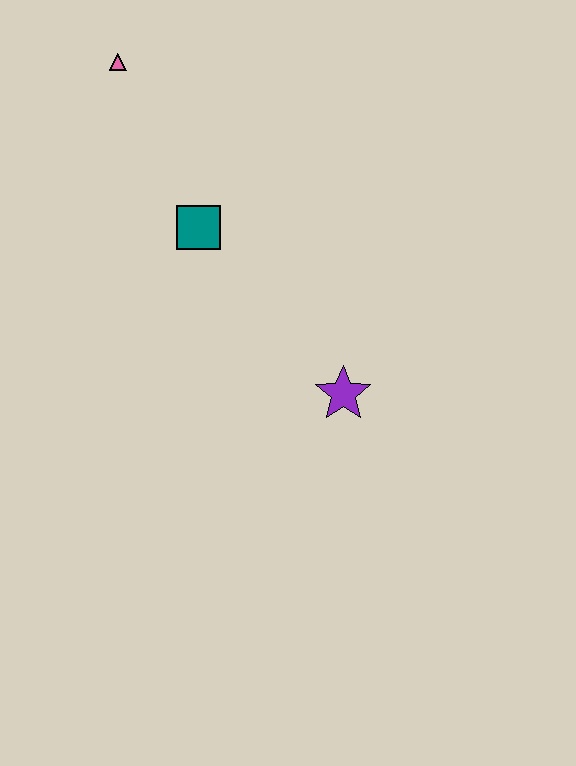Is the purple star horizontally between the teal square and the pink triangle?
No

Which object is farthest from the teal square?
The purple star is farthest from the teal square.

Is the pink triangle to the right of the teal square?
No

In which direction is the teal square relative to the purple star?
The teal square is above the purple star.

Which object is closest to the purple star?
The teal square is closest to the purple star.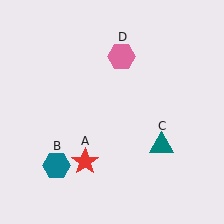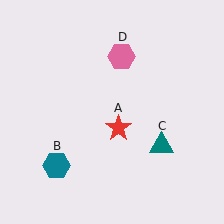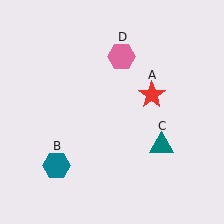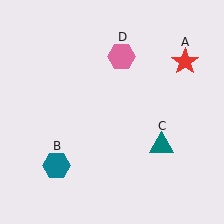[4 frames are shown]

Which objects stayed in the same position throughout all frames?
Teal hexagon (object B) and teal triangle (object C) and pink hexagon (object D) remained stationary.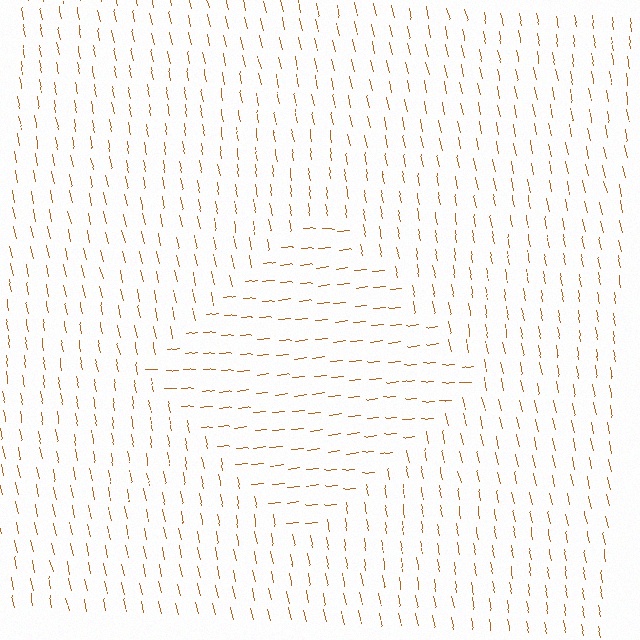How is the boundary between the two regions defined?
The boundary is defined purely by a change in line orientation (approximately 84 degrees difference). All lines are the same color and thickness.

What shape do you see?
I see a diamond.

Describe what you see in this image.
The image is filled with small brown line segments. A diamond region in the image has lines oriented differently from the surrounding lines, creating a visible texture boundary.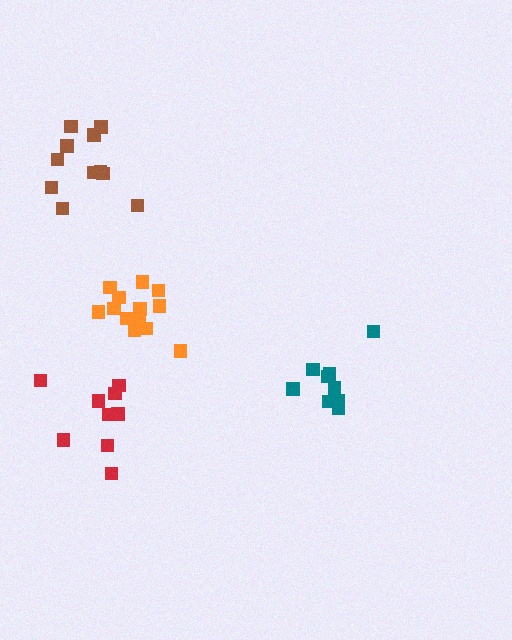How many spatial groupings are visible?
There are 4 spatial groupings.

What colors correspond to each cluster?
The clusters are colored: orange, red, teal, brown.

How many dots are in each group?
Group 1: 13 dots, Group 2: 9 dots, Group 3: 9 dots, Group 4: 11 dots (42 total).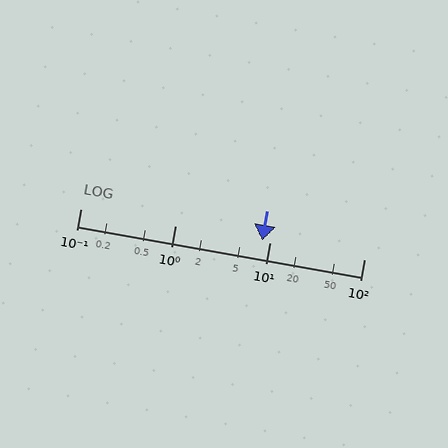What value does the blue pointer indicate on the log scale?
The pointer indicates approximately 8.3.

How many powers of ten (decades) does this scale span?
The scale spans 3 decades, from 0.1 to 100.